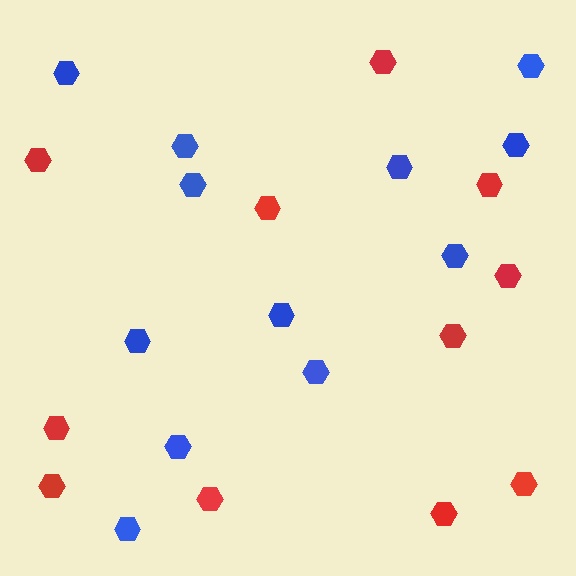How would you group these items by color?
There are 2 groups: one group of red hexagons (11) and one group of blue hexagons (12).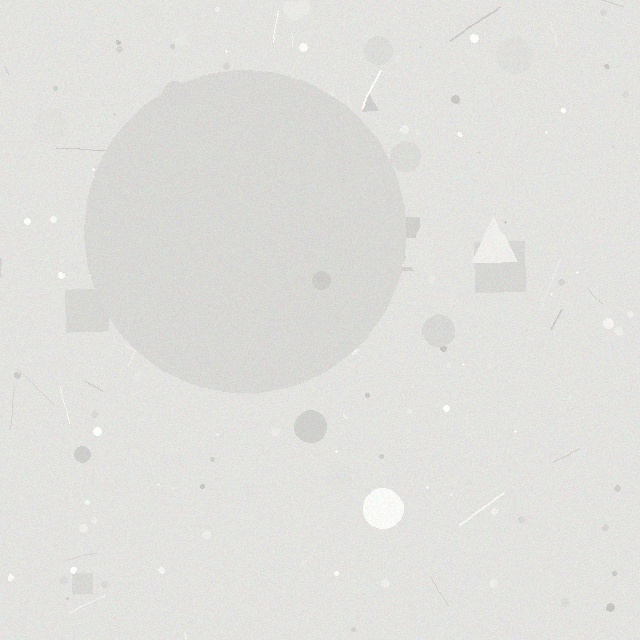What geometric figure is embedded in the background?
A circle is embedded in the background.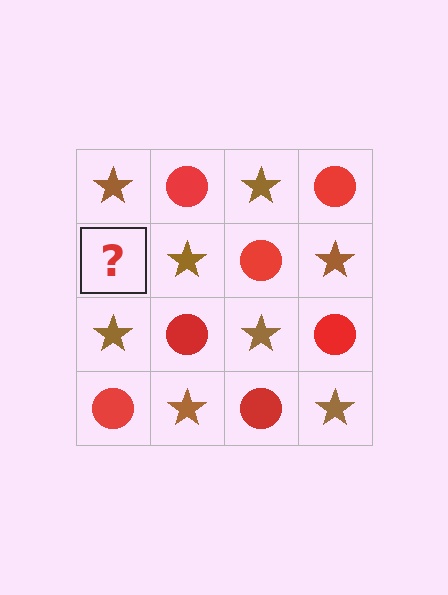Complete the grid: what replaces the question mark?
The question mark should be replaced with a red circle.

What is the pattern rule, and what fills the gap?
The rule is that it alternates brown star and red circle in a checkerboard pattern. The gap should be filled with a red circle.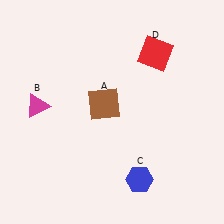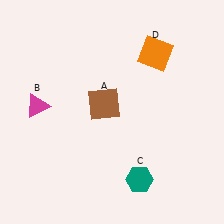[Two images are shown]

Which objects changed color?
C changed from blue to teal. D changed from red to orange.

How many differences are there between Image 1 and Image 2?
There are 2 differences between the two images.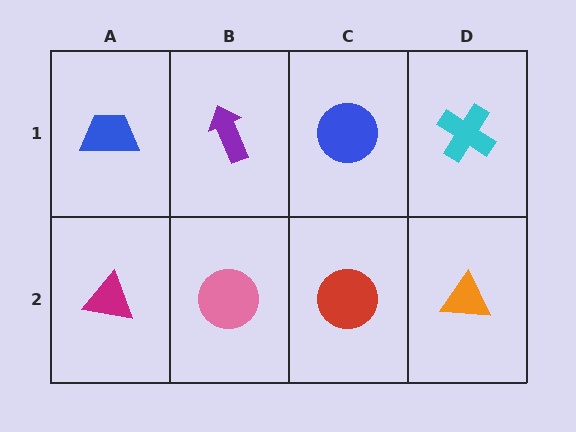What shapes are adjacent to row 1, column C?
A red circle (row 2, column C), a purple arrow (row 1, column B), a cyan cross (row 1, column D).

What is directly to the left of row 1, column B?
A blue trapezoid.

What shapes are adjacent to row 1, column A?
A magenta triangle (row 2, column A), a purple arrow (row 1, column B).